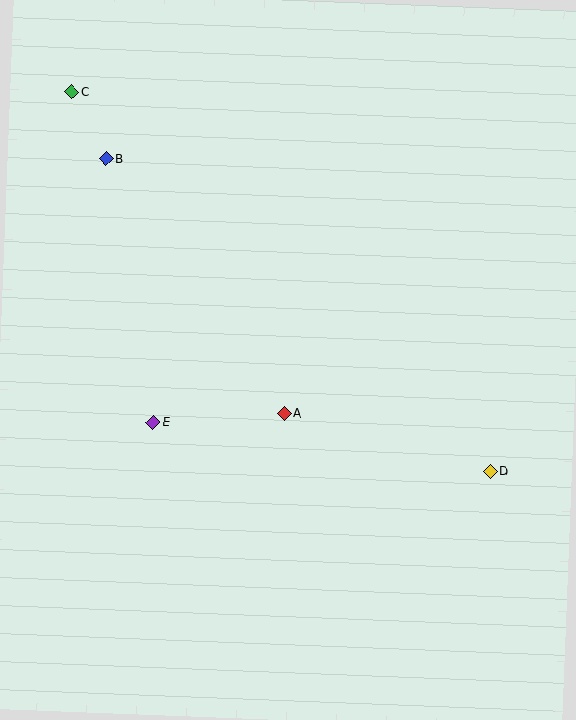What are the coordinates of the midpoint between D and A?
The midpoint between D and A is at (387, 442).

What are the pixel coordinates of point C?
Point C is at (72, 91).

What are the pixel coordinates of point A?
Point A is at (284, 413).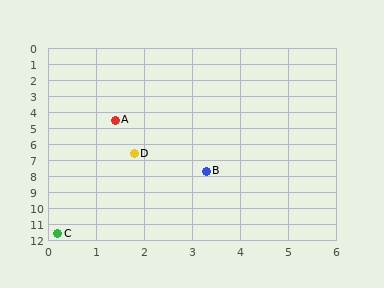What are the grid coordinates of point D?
Point D is at approximately (1.8, 6.6).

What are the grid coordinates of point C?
Point C is at approximately (0.2, 11.6).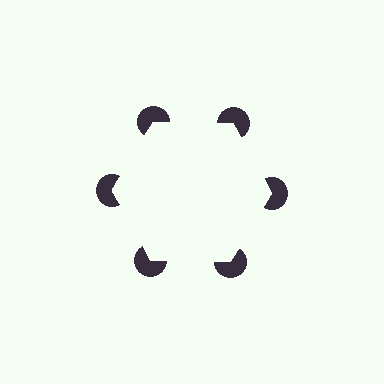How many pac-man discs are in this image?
There are 6 — one at each vertex of the illusory hexagon.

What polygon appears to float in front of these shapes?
An illusory hexagon — its edges are inferred from the aligned wedge cuts in the pac-man discs, not physically drawn.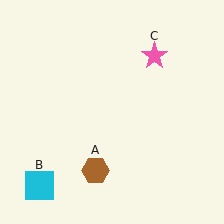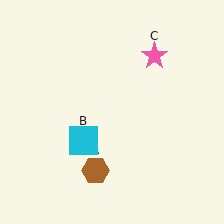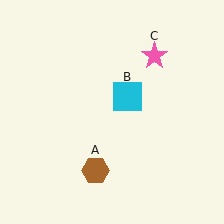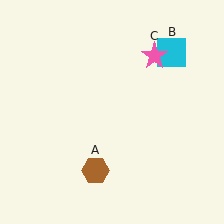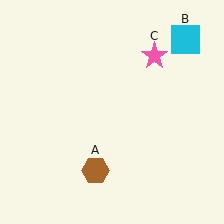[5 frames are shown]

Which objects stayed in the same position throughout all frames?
Brown hexagon (object A) and pink star (object C) remained stationary.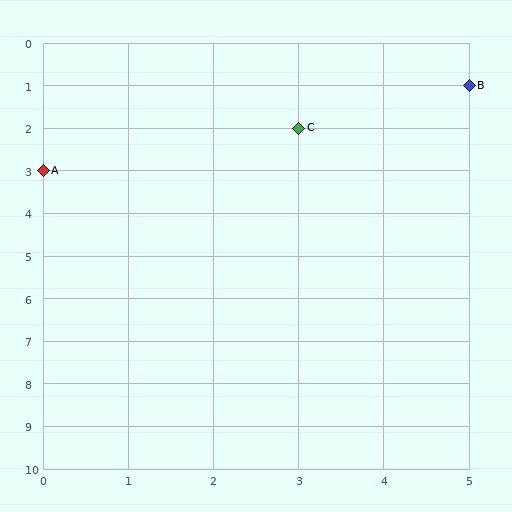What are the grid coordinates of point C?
Point C is at grid coordinates (3, 2).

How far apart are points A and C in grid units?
Points A and C are 3 columns and 1 row apart (about 3.2 grid units diagonally).